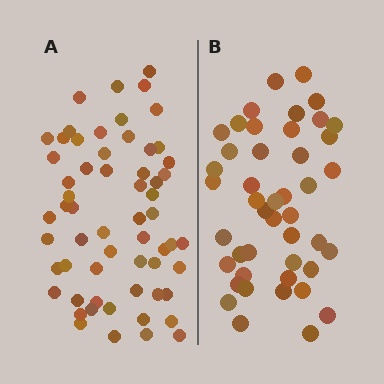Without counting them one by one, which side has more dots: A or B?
Region A (the left region) has more dots.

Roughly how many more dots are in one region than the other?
Region A has approximately 15 more dots than region B.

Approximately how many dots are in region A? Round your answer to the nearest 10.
About 60 dots.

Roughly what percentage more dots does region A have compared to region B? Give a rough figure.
About 35% more.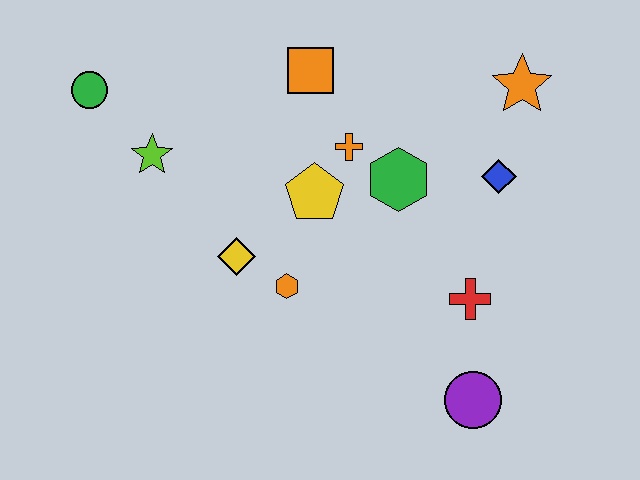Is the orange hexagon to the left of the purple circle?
Yes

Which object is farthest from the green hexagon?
The green circle is farthest from the green hexagon.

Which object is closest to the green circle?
The lime star is closest to the green circle.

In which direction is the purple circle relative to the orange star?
The purple circle is below the orange star.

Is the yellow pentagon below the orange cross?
Yes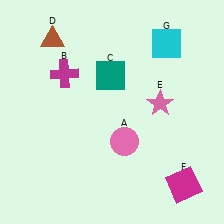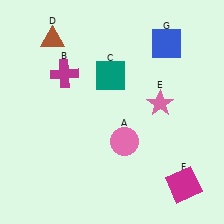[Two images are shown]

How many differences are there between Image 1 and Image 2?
There is 1 difference between the two images.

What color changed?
The square (G) changed from cyan in Image 1 to blue in Image 2.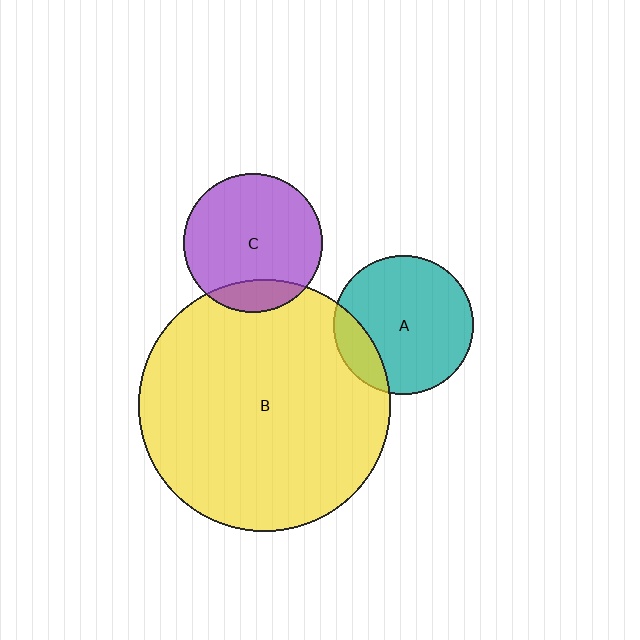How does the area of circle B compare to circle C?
Approximately 3.3 times.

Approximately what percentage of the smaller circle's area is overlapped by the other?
Approximately 15%.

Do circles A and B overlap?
Yes.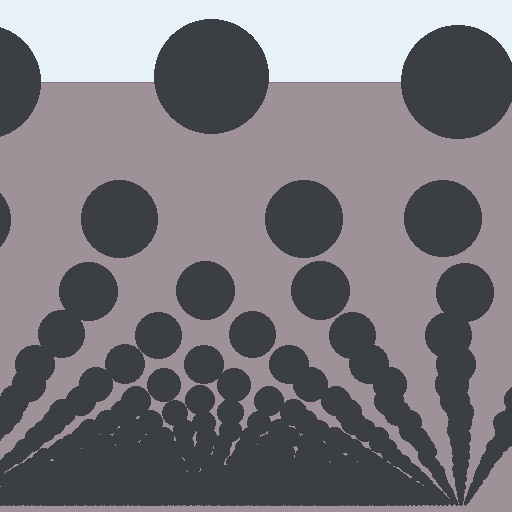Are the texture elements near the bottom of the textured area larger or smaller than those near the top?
Smaller. The gradient is inverted — elements near the bottom are smaller and denser.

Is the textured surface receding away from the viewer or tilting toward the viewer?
The surface appears to tilt toward the viewer. Texture elements get larger and sparser toward the top.